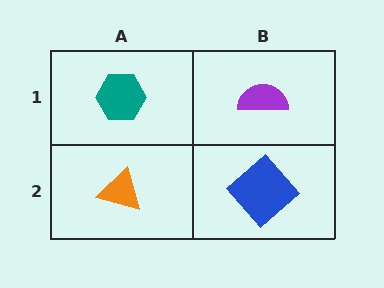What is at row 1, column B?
A purple semicircle.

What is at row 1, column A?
A teal hexagon.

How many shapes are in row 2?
2 shapes.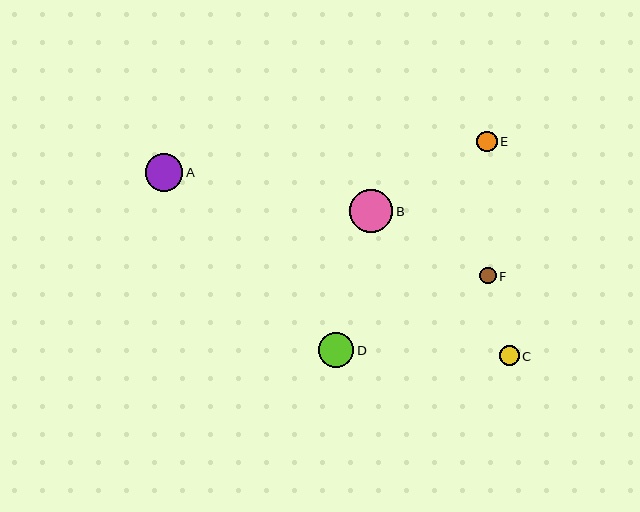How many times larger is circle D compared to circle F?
Circle D is approximately 2.1 times the size of circle F.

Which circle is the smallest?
Circle F is the smallest with a size of approximately 16 pixels.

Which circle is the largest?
Circle B is the largest with a size of approximately 43 pixels.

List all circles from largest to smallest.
From largest to smallest: B, A, D, E, C, F.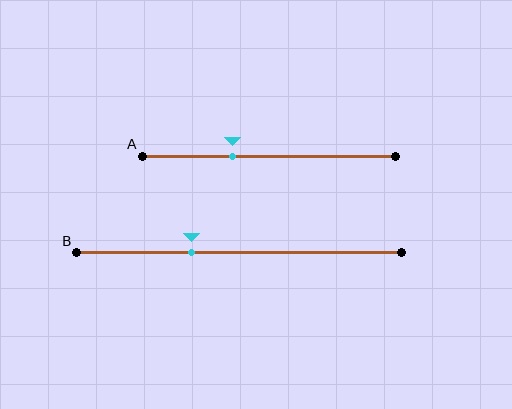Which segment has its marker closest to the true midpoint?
Segment A has its marker closest to the true midpoint.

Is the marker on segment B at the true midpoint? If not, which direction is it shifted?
No, the marker on segment B is shifted to the left by about 15% of the segment length.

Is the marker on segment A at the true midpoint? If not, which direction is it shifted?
No, the marker on segment A is shifted to the left by about 14% of the segment length.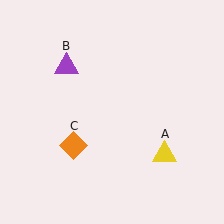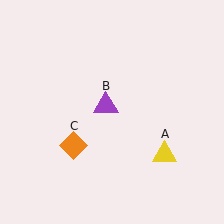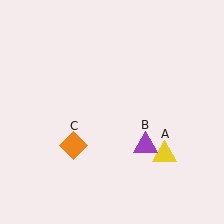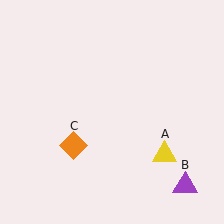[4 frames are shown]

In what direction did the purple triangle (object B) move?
The purple triangle (object B) moved down and to the right.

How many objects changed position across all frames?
1 object changed position: purple triangle (object B).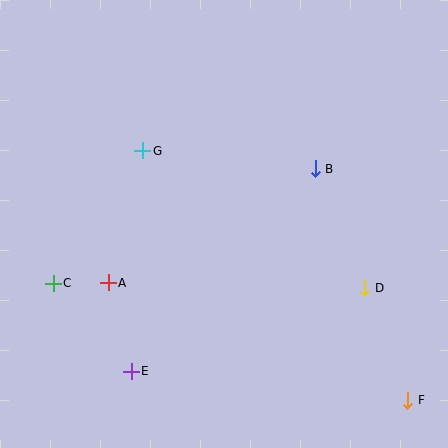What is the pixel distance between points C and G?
The distance between C and G is 160 pixels.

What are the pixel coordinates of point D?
Point D is at (365, 288).